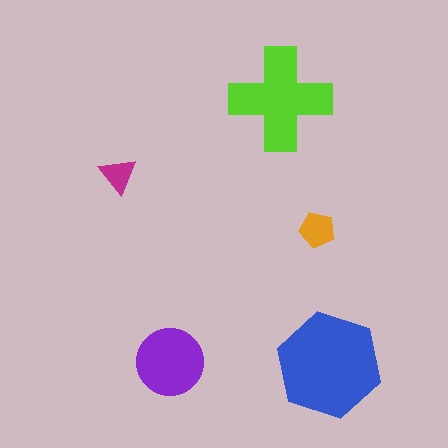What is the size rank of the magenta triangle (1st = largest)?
5th.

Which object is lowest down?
The blue hexagon is bottommost.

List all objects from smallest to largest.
The magenta triangle, the orange pentagon, the purple circle, the lime cross, the blue hexagon.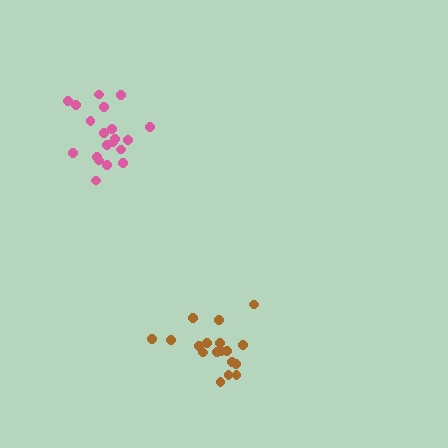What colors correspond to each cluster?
The clusters are colored: pink, brown.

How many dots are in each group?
Group 1: 20 dots, Group 2: 18 dots (38 total).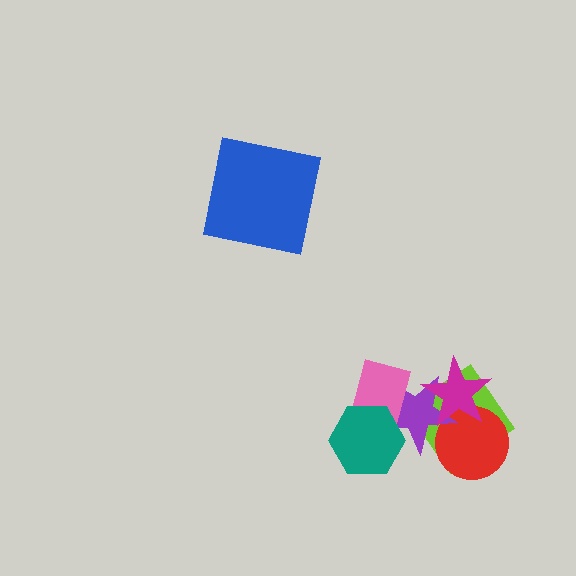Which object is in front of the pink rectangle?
The teal hexagon is in front of the pink rectangle.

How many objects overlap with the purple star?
5 objects overlap with the purple star.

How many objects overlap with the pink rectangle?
2 objects overlap with the pink rectangle.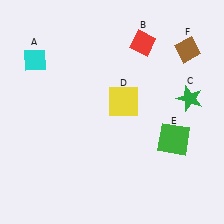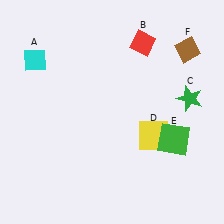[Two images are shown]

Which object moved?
The yellow square (D) moved down.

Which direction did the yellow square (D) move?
The yellow square (D) moved down.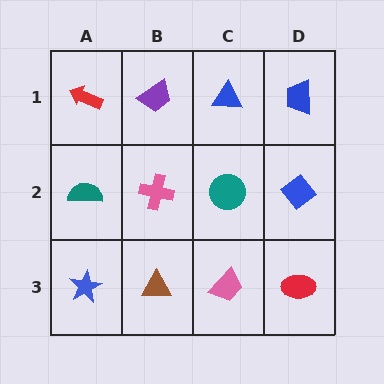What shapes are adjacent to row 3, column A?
A teal semicircle (row 2, column A), a brown triangle (row 3, column B).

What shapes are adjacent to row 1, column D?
A blue diamond (row 2, column D), a blue triangle (row 1, column C).